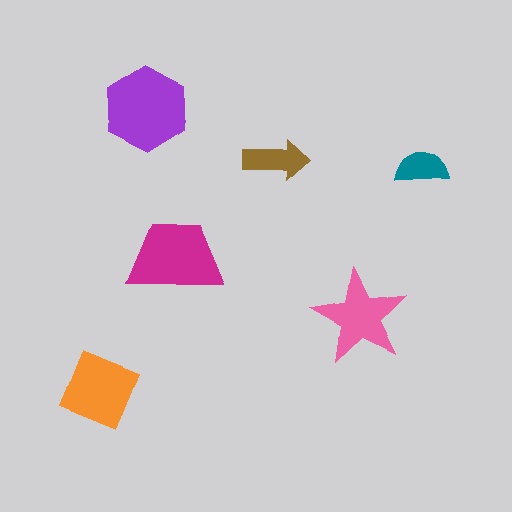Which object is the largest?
The purple hexagon.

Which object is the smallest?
The teal semicircle.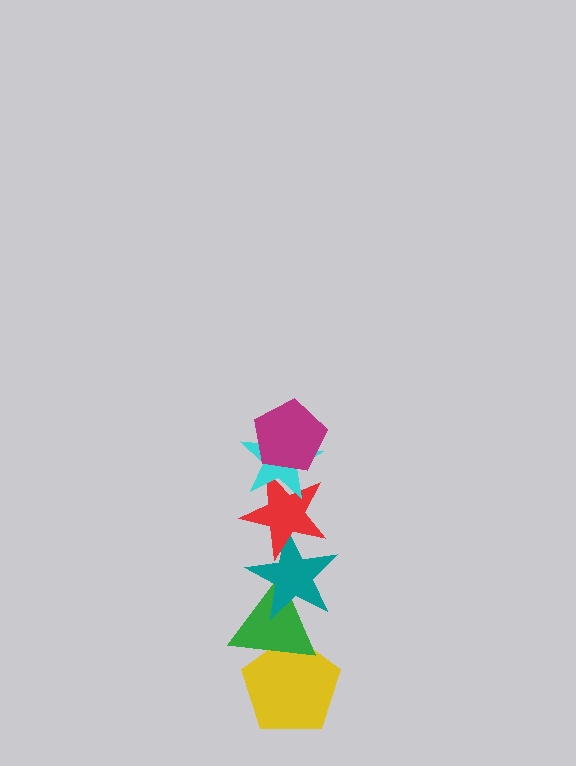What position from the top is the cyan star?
The cyan star is 2nd from the top.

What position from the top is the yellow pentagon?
The yellow pentagon is 6th from the top.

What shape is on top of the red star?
The cyan star is on top of the red star.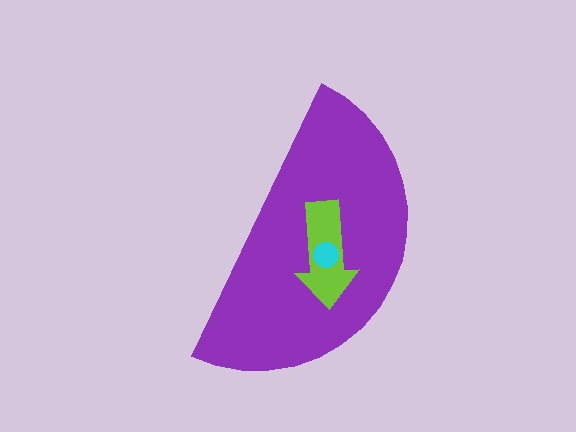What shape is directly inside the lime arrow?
The cyan circle.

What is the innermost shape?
The cyan circle.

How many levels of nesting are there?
3.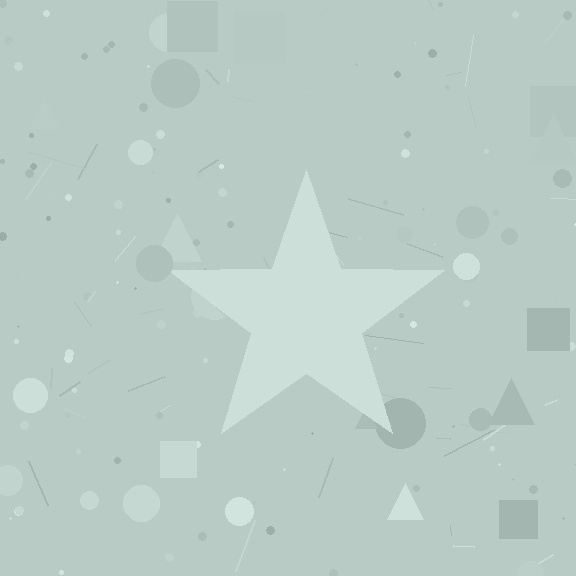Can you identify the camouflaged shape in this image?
The camouflaged shape is a star.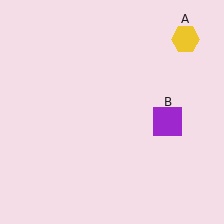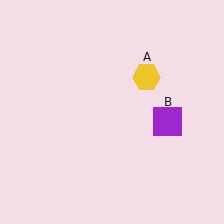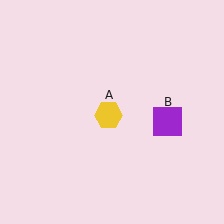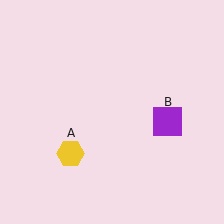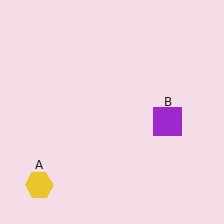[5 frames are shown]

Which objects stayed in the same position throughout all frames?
Purple square (object B) remained stationary.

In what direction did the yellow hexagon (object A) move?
The yellow hexagon (object A) moved down and to the left.